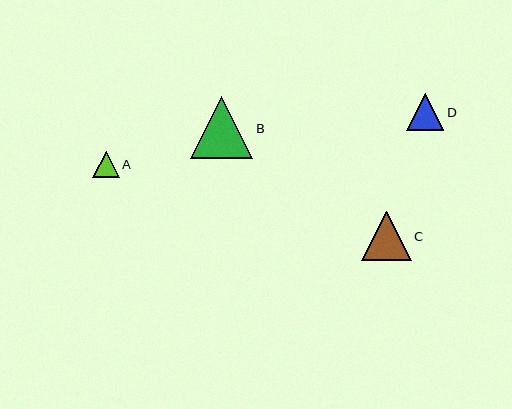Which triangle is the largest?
Triangle B is the largest with a size of approximately 62 pixels.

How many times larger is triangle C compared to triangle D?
Triangle C is approximately 1.3 times the size of triangle D.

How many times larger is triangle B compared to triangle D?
Triangle B is approximately 1.7 times the size of triangle D.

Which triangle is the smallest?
Triangle A is the smallest with a size of approximately 26 pixels.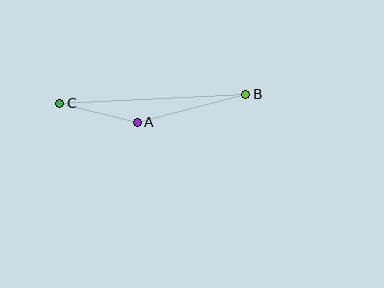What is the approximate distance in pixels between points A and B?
The distance between A and B is approximately 112 pixels.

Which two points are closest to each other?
Points A and C are closest to each other.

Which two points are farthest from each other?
Points B and C are farthest from each other.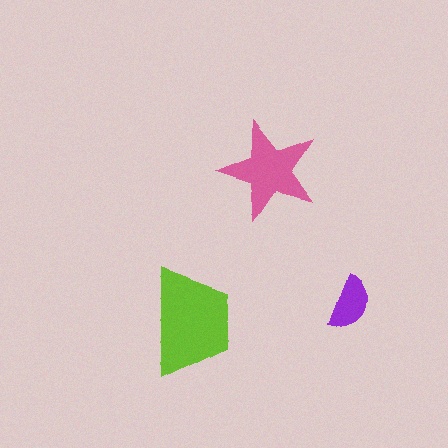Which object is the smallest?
The purple semicircle.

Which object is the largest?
The lime trapezoid.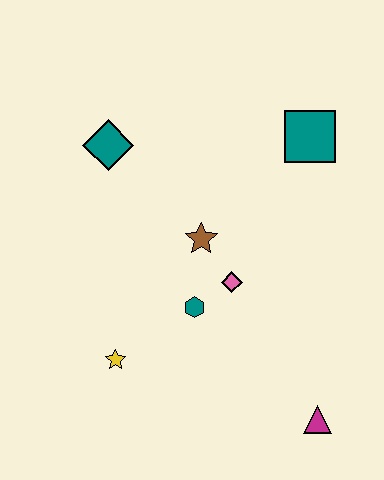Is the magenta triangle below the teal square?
Yes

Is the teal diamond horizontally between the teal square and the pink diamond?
No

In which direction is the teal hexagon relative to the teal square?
The teal hexagon is below the teal square.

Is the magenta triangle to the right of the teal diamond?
Yes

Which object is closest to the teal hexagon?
The pink diamond is closest to the teal hexagon.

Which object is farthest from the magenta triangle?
The teal diamond is farthest from the magenta triangle.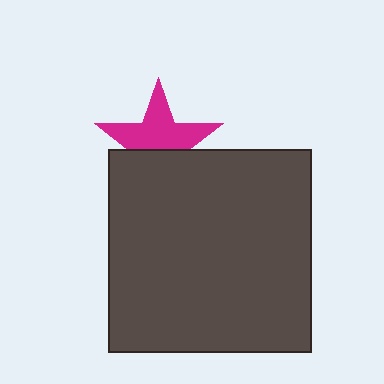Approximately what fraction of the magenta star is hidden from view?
Roughly 41% of the magenta star is hidden behind the dark gray square.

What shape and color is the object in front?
The object in front is a dark gray square.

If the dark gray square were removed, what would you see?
You would see the complete magenta star.